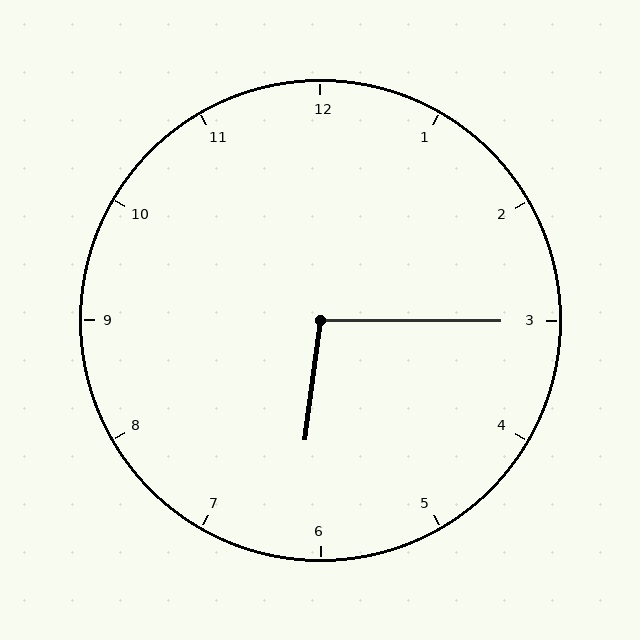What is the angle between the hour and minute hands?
Approximately 98 degrees.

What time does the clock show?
6:15.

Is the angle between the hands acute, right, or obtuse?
It is obtuse.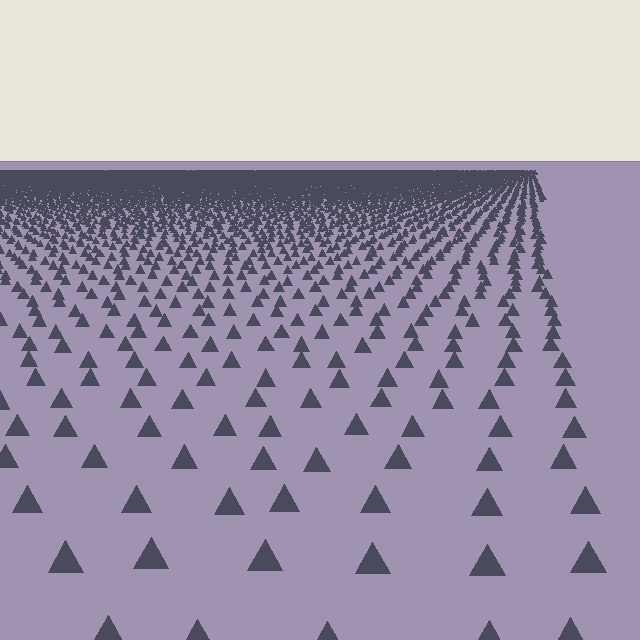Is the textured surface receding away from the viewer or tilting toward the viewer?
The surface is receding away from the viewer. Texture elements get smaller and denser toward the top.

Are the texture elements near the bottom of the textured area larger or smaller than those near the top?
Larger. Near the bottom, elements are closer to the viewer and appear at a bigger on-screen size.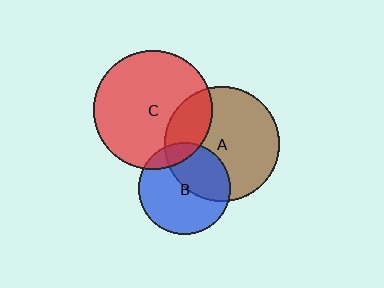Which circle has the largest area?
Circle C (red).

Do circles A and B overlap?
Yes.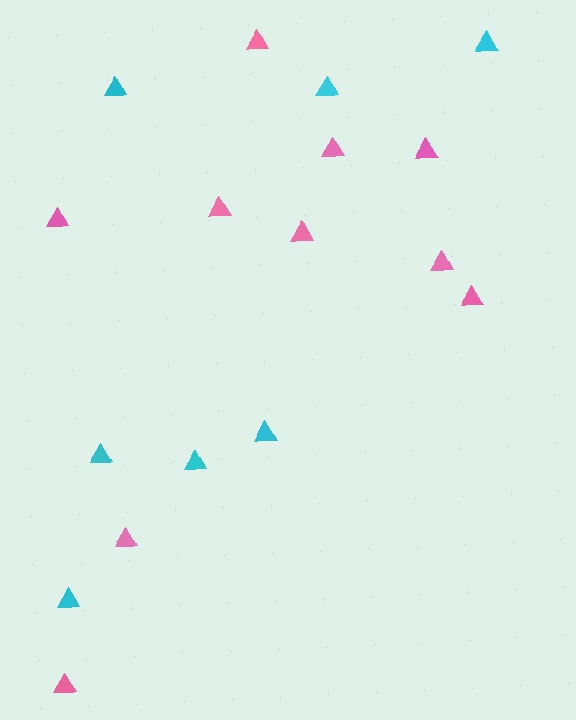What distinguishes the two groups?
There are 2 groups: one group of pink triangles (10) and one group of cyan triangles (7).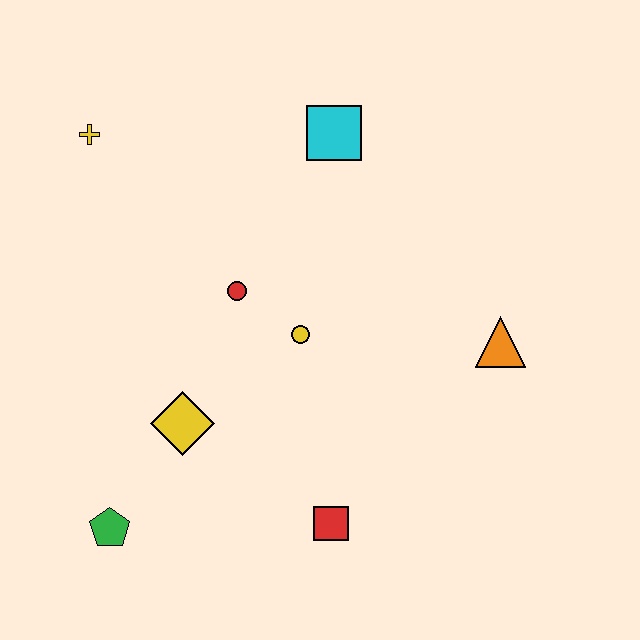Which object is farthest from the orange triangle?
The yellow cross is farthest from the orange triangle.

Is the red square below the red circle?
Yes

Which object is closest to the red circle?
The yellow circle is closest to the red circle.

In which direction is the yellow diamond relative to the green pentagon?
The yellow diamond is above the green pentagon.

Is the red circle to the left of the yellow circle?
Yes